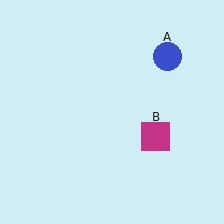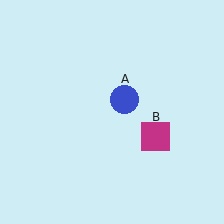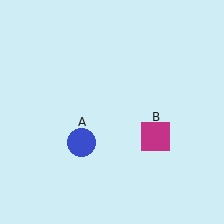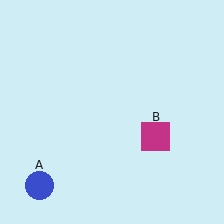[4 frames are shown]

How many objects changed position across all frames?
1 object changed position: blue circle (object A).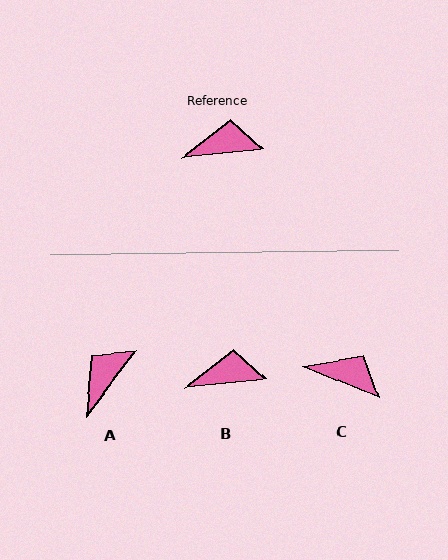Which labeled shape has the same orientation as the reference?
B.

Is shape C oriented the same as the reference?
No, it is off by about 28 degrees.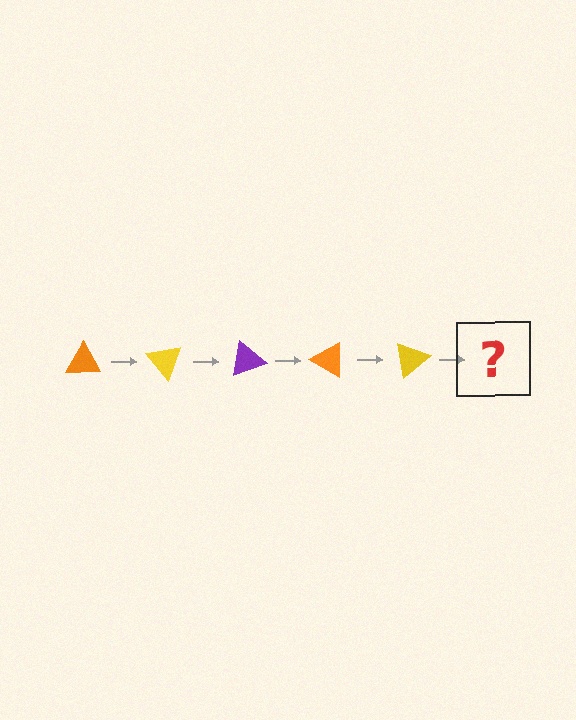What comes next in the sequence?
The next element should be a purple triangle, rotated 250 degrees from the start.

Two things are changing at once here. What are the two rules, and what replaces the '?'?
The two rules are that it rotates 50 degrees each step and the color cycles through orange, yellow, and purple. The '?' should be a purple triangle, rotated 250 degrees from the start.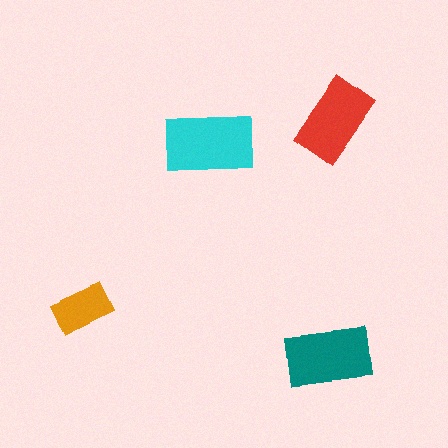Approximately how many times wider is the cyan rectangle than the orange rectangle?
About 1.5 times wider.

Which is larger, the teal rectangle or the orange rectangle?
The teal one.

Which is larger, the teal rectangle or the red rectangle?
The teal one.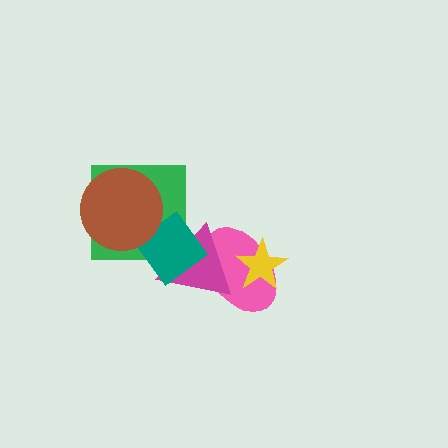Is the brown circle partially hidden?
No, no other shape covers it.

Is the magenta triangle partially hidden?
Yes, it is partially covered by another shape.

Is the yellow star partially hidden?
Yes, it is partially covered by another shape.